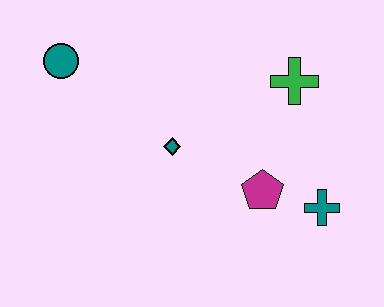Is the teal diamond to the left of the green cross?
Yes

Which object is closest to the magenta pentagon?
The teal cross is closest to the magenta pentagon.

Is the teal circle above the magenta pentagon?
Yes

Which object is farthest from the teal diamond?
The teal cross is farthest from the teal diamond.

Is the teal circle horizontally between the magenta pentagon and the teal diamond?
No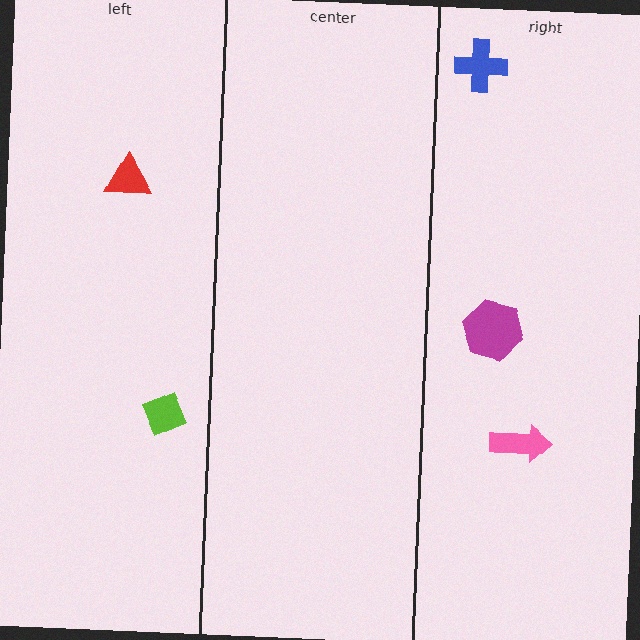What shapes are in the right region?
The magenta hexagon, the blue cross, the pink arrow.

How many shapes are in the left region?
2.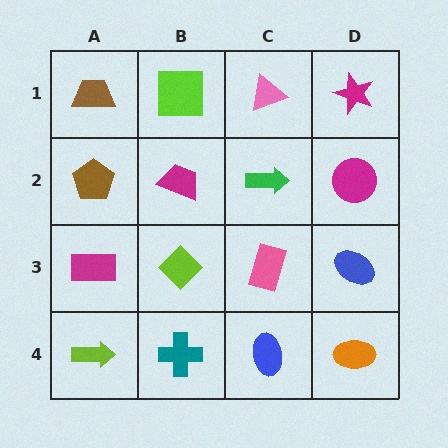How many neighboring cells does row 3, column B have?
4.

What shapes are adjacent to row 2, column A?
A brown trapezoid (row 1, column A), a magenta rectangle (row 3, column A), a magenta trapezoid (row 2, column B).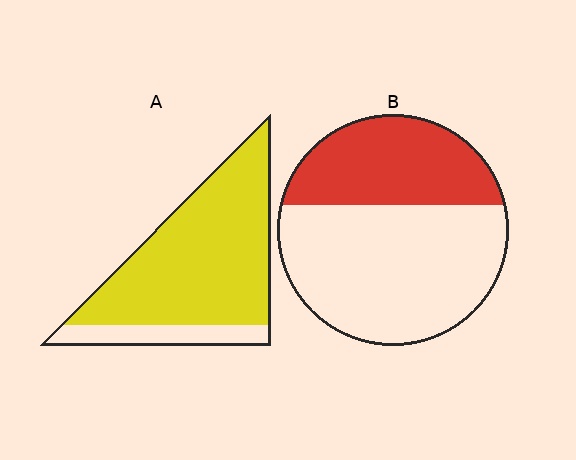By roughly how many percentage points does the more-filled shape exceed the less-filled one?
By roughly 45 percentage points (A over B).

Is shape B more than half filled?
No.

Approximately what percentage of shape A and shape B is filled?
A is approximately 85% and B is approximately 35%.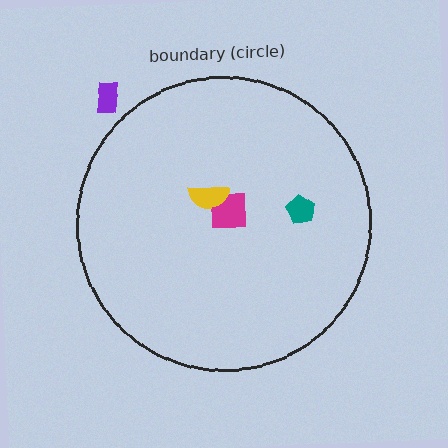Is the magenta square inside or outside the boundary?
Inside.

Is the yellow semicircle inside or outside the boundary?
Inside.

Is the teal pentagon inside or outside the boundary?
Inside.